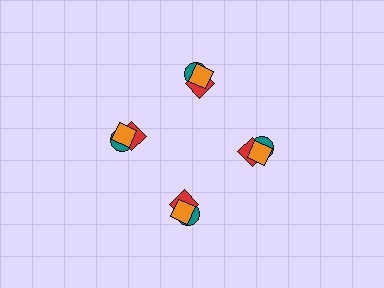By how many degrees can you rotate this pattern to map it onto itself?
The pattern maps onto itself every 90 degrees of rotation.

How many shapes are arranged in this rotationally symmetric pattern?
There are 12 shapes, arranged in 4 groups of 3.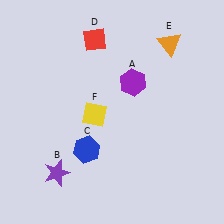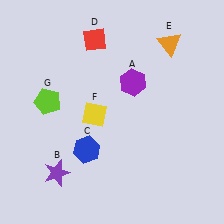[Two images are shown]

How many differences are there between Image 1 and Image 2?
There is 1 difference between the two images.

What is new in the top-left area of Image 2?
A lime pentagon (G) was added in the top-left area of Image 2.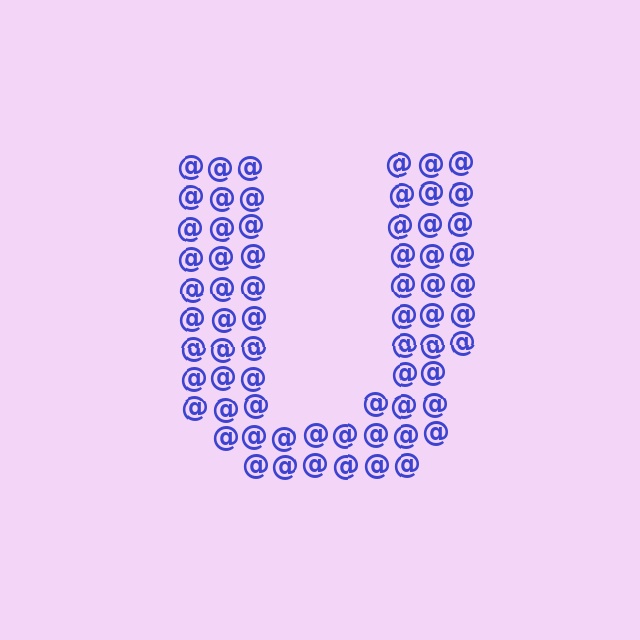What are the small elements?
The small elements are at signs.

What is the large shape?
The large shape is the letter U.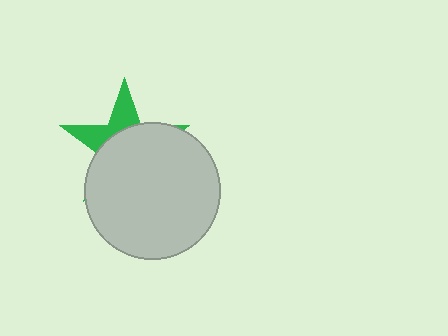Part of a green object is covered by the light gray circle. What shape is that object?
It is a star.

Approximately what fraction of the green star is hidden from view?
Roughly 69% of the green star is hidden behind the light gray circle.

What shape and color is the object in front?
The object in front is a light gray circle.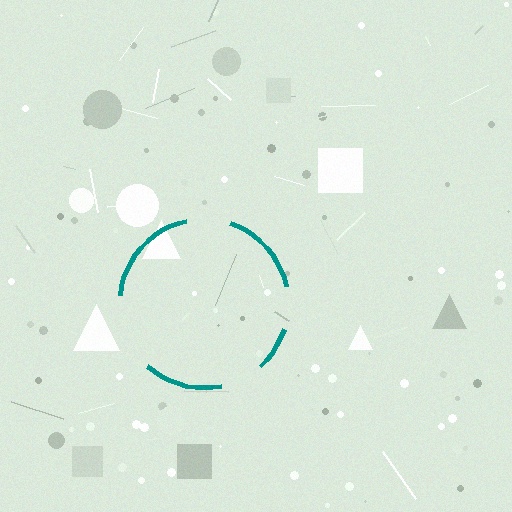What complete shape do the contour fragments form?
The contour fragments form a circle.